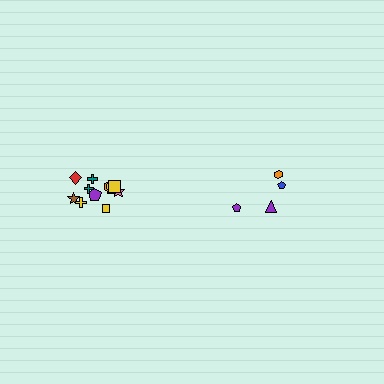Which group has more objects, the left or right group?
The left group.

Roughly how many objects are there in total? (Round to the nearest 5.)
Roughly 15 objects in total.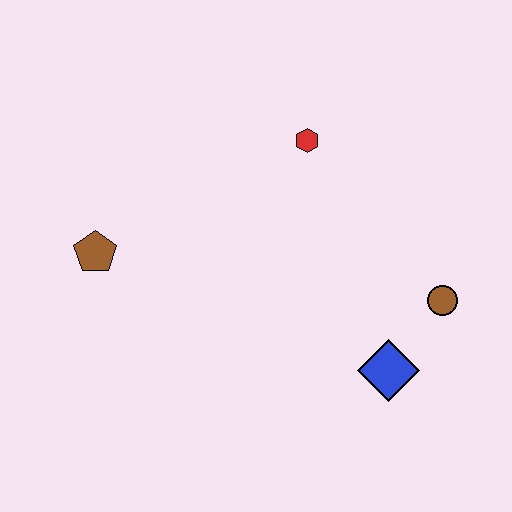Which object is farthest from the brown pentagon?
The brown circle is farthest from the brown pentagon.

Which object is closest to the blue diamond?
The brown circle is closest to the blue diamond.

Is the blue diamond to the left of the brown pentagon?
No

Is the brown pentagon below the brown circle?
No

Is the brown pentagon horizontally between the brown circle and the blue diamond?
No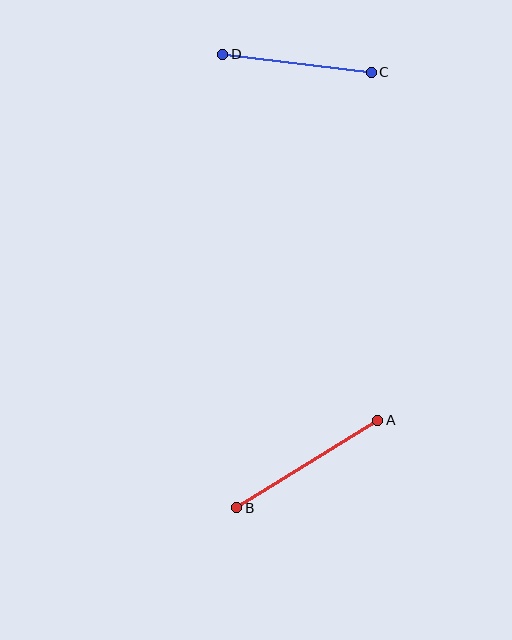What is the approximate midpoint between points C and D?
The midpoint is at approximately (297, 63) pixels.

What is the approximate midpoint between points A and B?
The midpoint is at approximately (307, 464) pixels.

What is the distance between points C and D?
The distance is approximately 149 pixels.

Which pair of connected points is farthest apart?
Points A and B are farthest apart.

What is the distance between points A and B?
The distance is approximately 166 pixels.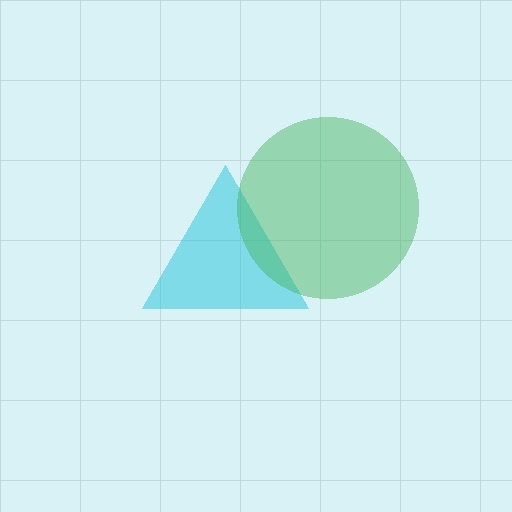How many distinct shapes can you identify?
There are 2 distinct shapes: a cyan triangle, a green circle.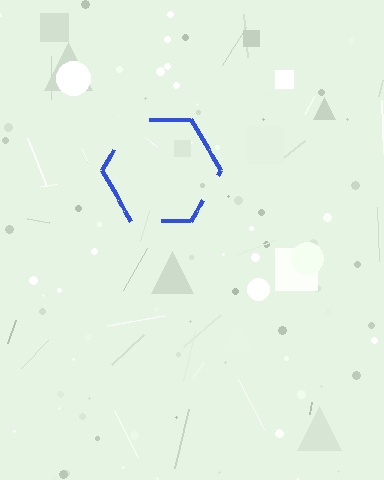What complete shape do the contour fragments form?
The contour fragments form a hexagon.